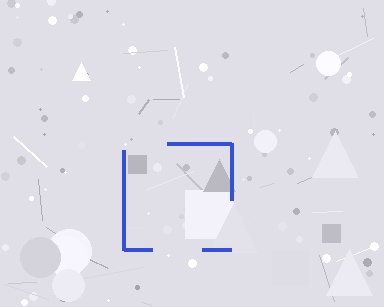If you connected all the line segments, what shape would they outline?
They would outline a square.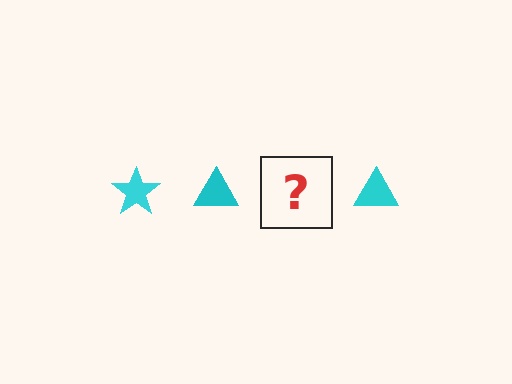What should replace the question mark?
The question mark should be replaced with a cyan star.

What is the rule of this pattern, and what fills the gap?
The rule is that the pattern cycles through star, triangle shapes in cyan. The gap should be filled with a cyan star.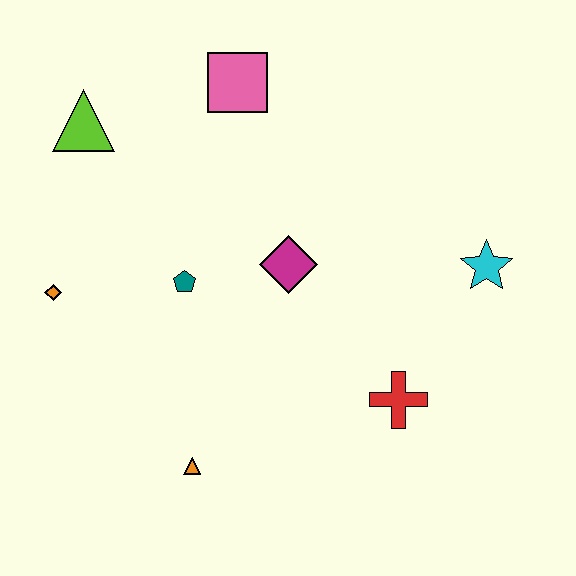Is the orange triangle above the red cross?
No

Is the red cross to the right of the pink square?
Yes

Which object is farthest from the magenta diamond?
The lime triangle is farthest from the magenta diamond.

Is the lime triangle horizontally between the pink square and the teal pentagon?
No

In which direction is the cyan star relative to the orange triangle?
The cyan star is to the right of the orange triangle.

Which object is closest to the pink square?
The lime triangle is closest to the pink square.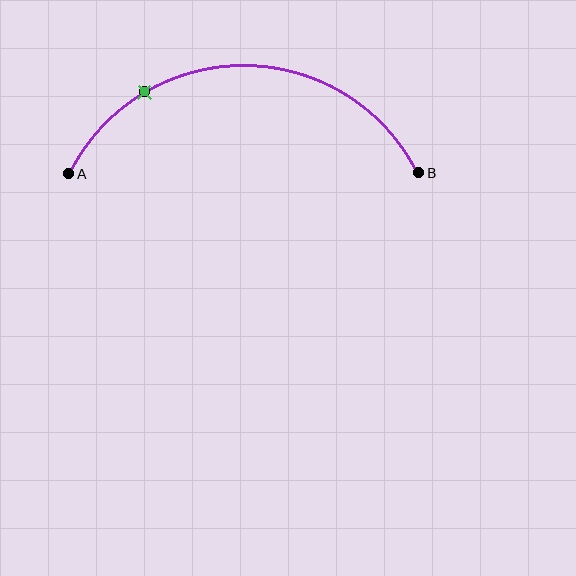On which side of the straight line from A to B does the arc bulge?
The arc bulges above the straight line connecting A and B.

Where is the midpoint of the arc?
The arc midpoint is the point on the curve farthest from the straight line joining A and B. It sits above that line.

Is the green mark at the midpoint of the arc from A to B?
No. The green mark lies on the arc but is closer to endpoint A. The arc midpoint would be at the point on the curve equidistant along the arc from both A and B.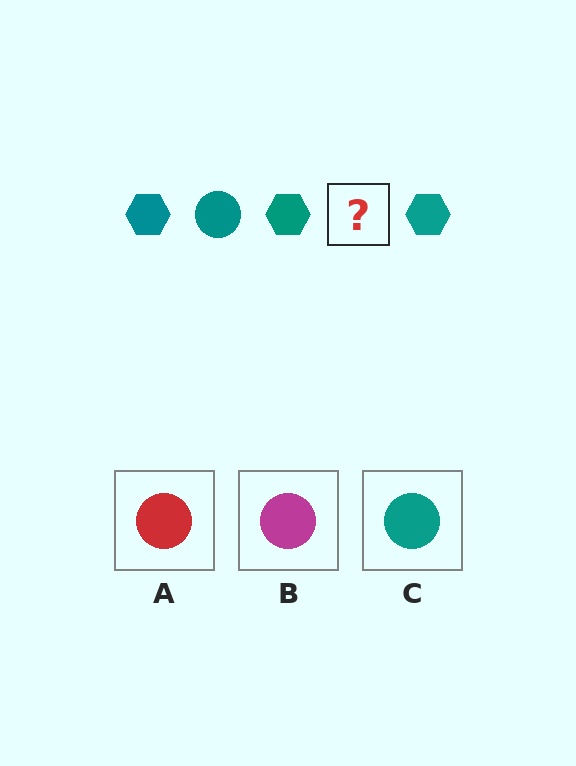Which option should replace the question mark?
Option C.